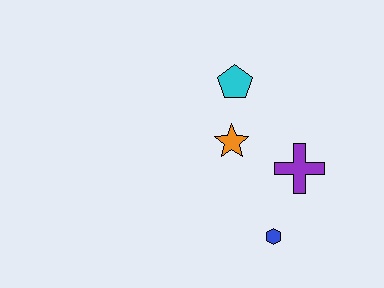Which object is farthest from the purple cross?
The cyan pentagon is farthest from the purple cross.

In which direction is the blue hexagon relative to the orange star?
The blue hexagon is below the orange star.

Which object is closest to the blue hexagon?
The purple cross is closest to the blue hexagon.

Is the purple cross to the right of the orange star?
Yes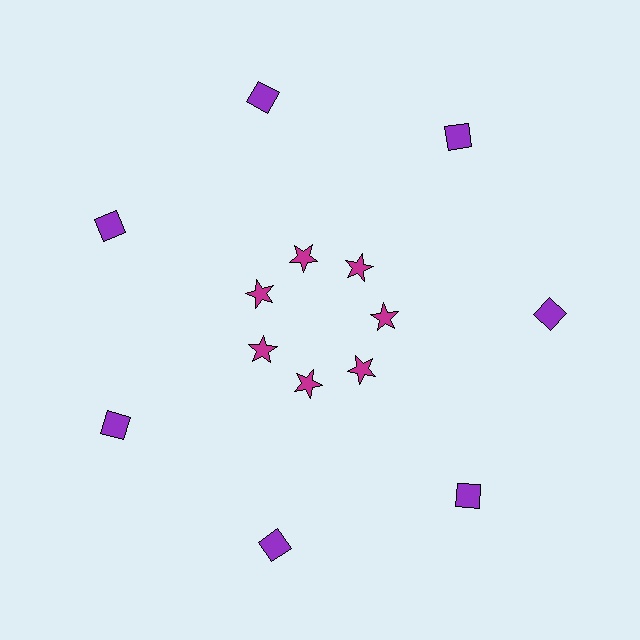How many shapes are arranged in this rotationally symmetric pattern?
There are 14 shapes, arranged in 7 groups of 2.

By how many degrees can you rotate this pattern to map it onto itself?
The pattern maps onto itself every 51 degrees of rotation.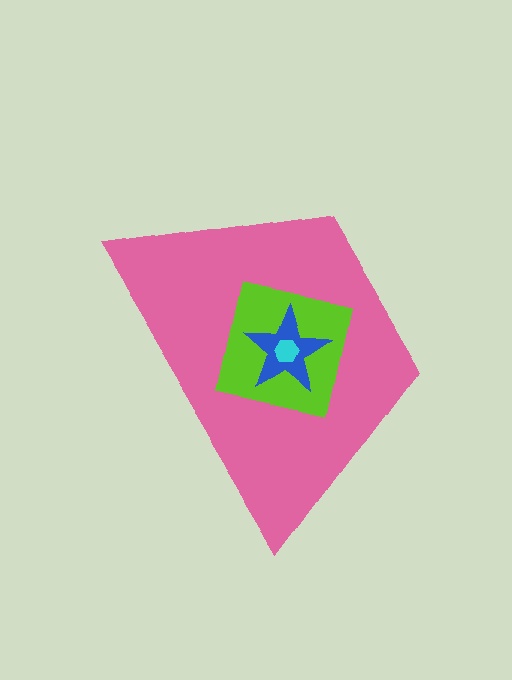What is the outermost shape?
The pink trapezoid.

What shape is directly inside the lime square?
The blue star.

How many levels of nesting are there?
4.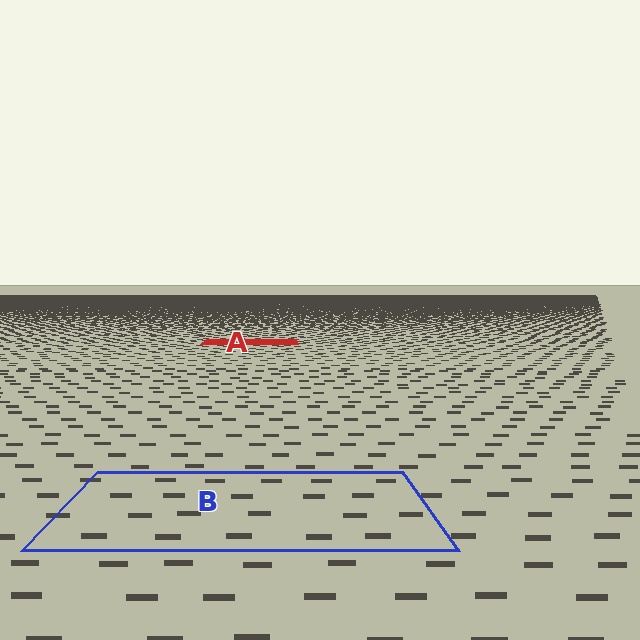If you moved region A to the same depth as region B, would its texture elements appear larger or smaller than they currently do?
They would appear larger. At a closer depth, the same texture elements are projected at a bigger on-screen size.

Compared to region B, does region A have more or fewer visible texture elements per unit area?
Region A has more texture elements per unit area — they are packed more densely because it is farther away.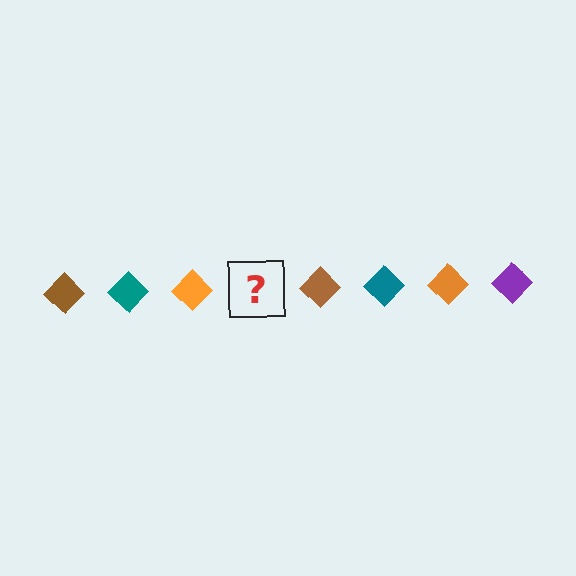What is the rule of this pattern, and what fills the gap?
The rule is that the pattern cycles through brown, teal, orange, purple diamonds. The gap should be filled with a purple diamond.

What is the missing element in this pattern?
The missing element is a purple diamond.